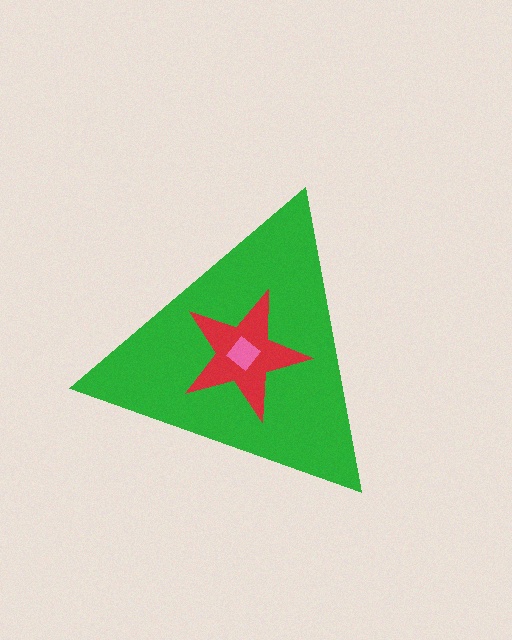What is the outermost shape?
The green triangle.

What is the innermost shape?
The pink diamond.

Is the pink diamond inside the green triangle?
Yes.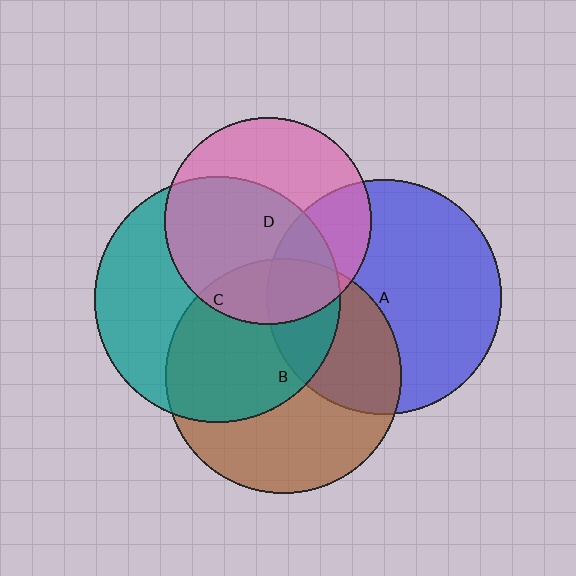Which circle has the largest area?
Circle C (teal).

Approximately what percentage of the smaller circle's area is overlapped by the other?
Approximately 20%.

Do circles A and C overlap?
Yes.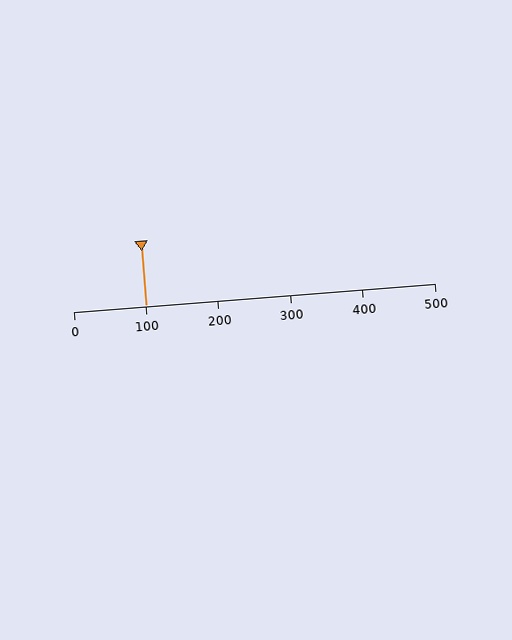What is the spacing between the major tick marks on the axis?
The major ticks are spaced 100 apart.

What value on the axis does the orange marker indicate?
The marker indicates approximately 100.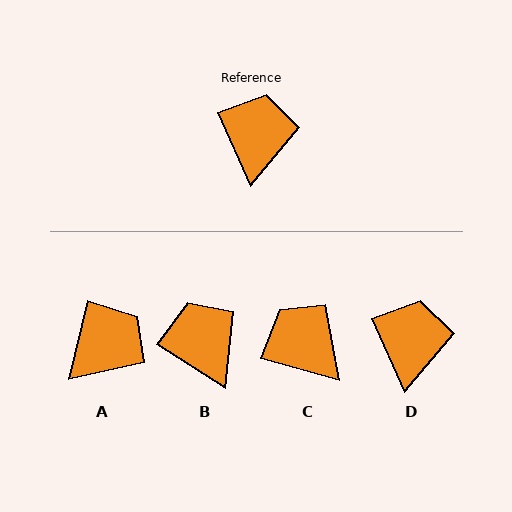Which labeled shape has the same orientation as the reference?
D.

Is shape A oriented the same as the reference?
No, it is off by about 37 degrees.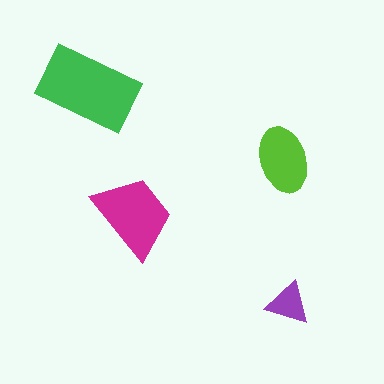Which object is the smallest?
The purple triangle.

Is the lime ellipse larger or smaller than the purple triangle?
Larger.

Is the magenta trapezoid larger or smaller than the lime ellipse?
Larger.